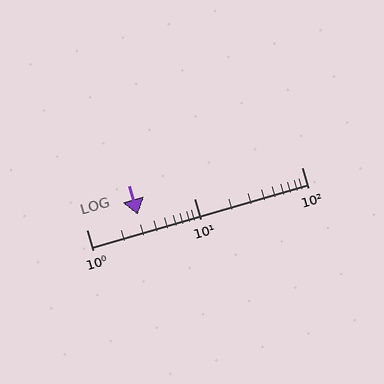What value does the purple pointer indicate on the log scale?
The pointer indicates approximately 3.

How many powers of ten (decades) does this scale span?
The scale spans 2 decades, from 1 to 100.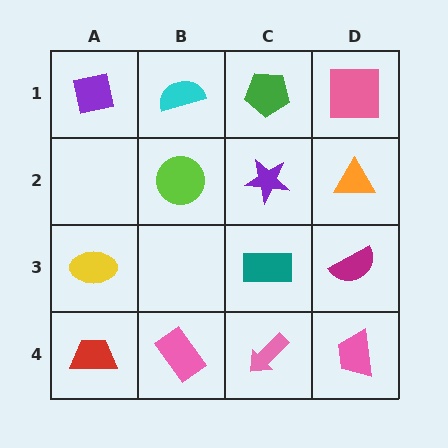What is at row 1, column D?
A pink square.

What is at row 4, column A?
A red trapezoid.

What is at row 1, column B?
A cyan semicircle.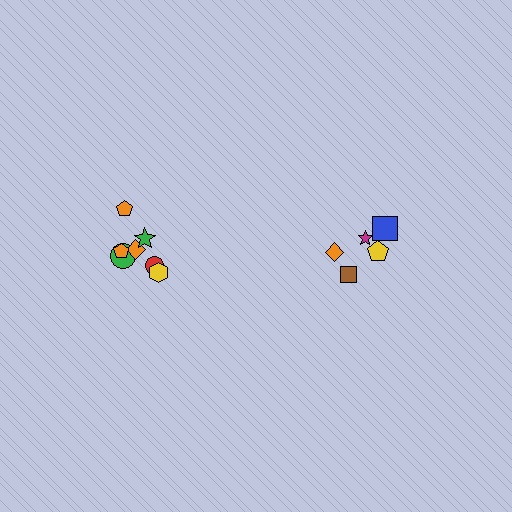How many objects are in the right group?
There are 5 objects.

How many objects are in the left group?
There are 7 objects.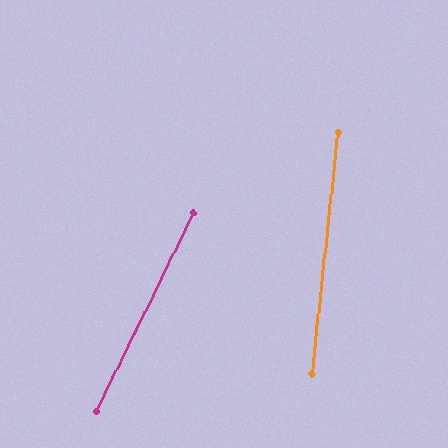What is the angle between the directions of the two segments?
Approximately 20 degrees.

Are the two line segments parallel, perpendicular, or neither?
Neither parallel nor perpendicular — they differ by about 20°.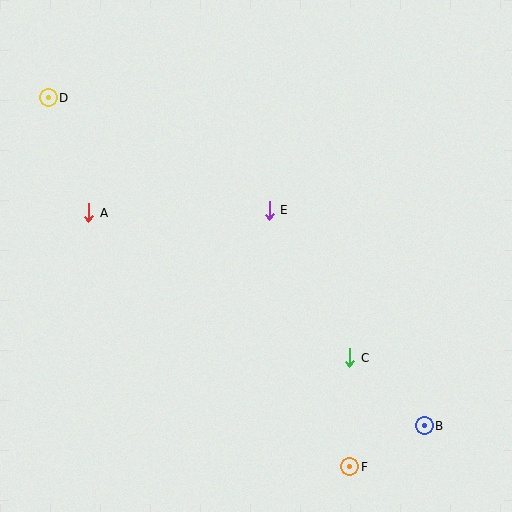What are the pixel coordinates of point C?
Point C is at (350, 358).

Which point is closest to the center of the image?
Point E at (269, 210) is closest to the center.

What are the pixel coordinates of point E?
Point E is at (269, 210).